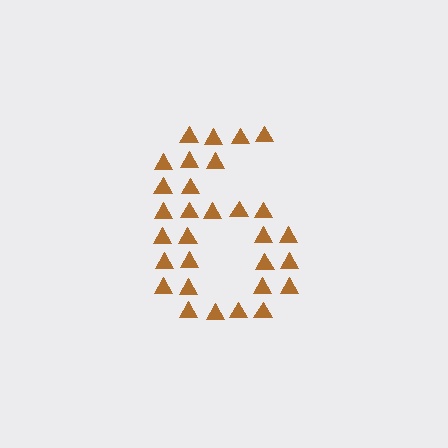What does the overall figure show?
The overall figure shows the digit 6.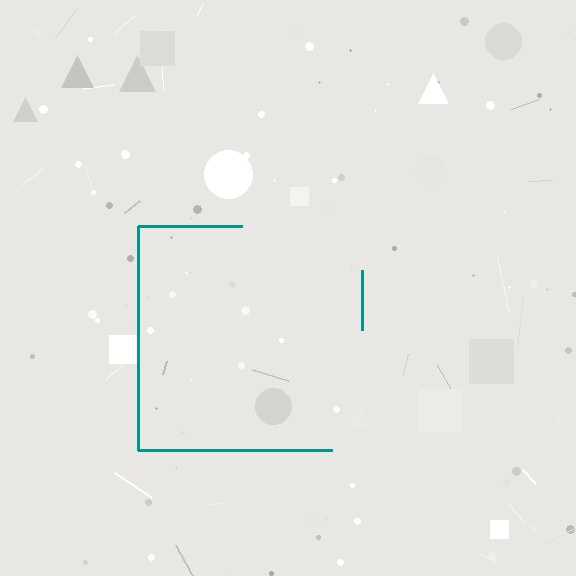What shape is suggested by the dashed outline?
The dashed outline suggests a square.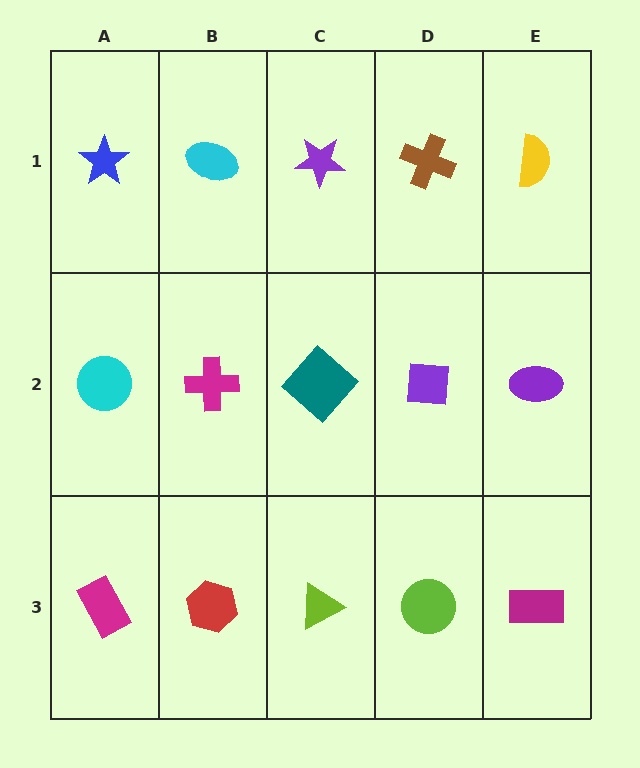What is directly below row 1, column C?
A teal diamond.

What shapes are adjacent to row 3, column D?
A purple square (row 2, column D), a lime triangle (row 3, column C), a magenta rectangle (row 3, column E).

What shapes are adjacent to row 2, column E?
A yellow semicircle (row 1, column E), a magenta rectangle (row 3, column E), a purple square (row 2, column D).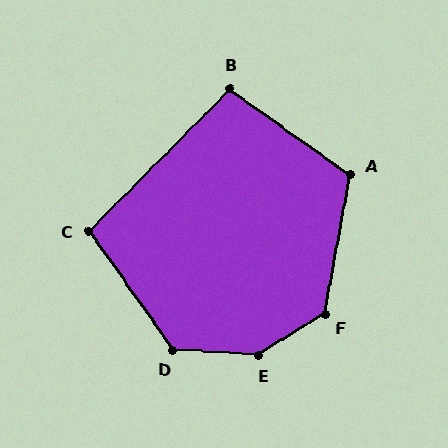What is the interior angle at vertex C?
Approximately 100 degrees (obtuse).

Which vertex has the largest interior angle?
E, at approximately 145 degrees.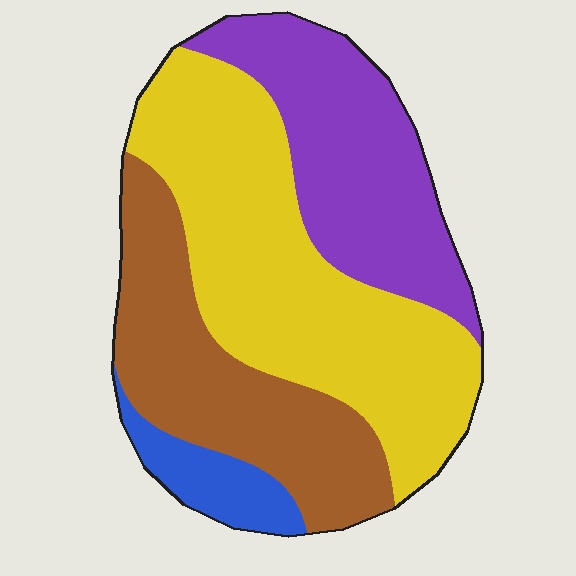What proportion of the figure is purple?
Purple covers 25% of the figure.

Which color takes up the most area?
Yellow, at roughly 40%.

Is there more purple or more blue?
Purple.